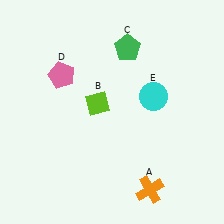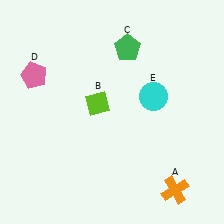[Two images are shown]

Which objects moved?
The objects that moved are: the orange cross (A), the pink pentagon (D).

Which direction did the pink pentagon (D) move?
The pink pentagon (D) moved left.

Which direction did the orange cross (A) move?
The orange cross (A) moved right.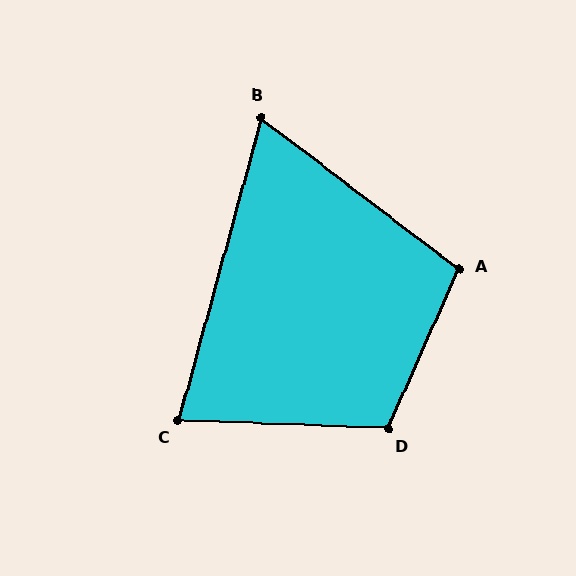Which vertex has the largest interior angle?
D, at approximately 112 degrees.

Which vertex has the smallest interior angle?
B, at approximately 68 degrees.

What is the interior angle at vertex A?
Approximately 103 degrees (obtuse).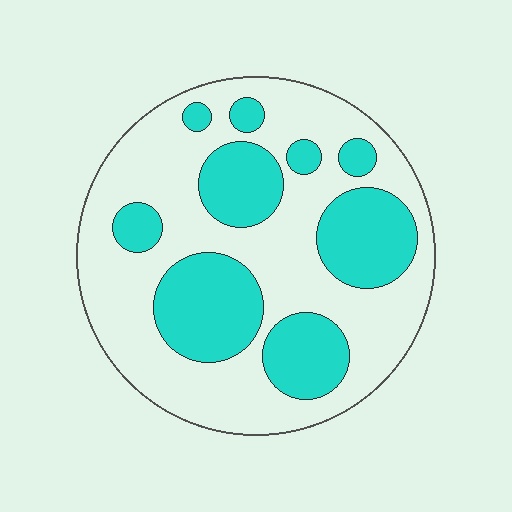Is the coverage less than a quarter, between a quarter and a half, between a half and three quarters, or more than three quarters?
Between a quarter and a half.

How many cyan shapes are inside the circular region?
9.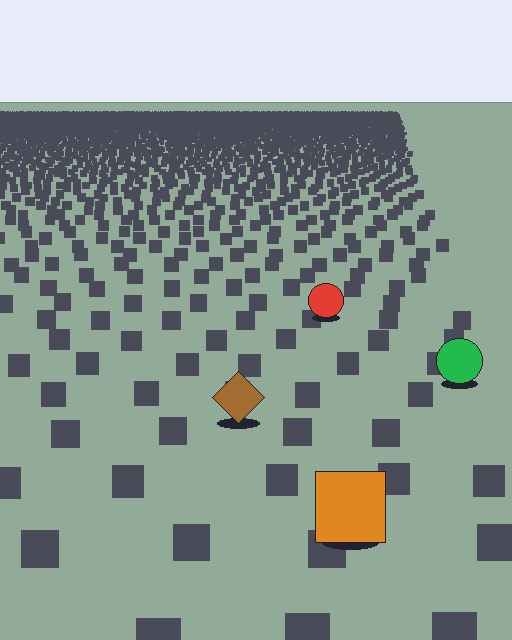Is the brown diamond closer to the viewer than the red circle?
Yes. The brown diamond is closer — you can tell from the texture gradient: the ground texture is coarser near it.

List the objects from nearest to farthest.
From nearest to farthest: the orange square, the brown diamond, the green circle, the red circle.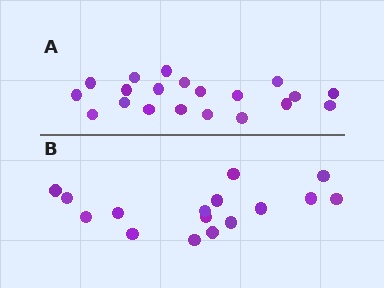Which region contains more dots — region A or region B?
Region A (the top region) has more dots.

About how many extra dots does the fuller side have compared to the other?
Region A has about 4 more dots than region B.